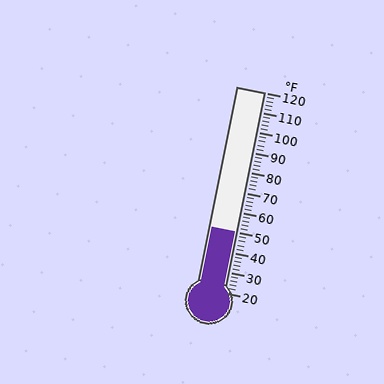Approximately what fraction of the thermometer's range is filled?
The thermometer is filled to approximately 30% of its range.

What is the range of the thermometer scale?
The thermometer scale ranges from 20°F to 120°F.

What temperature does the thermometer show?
The thermometer shows approximately 50°F.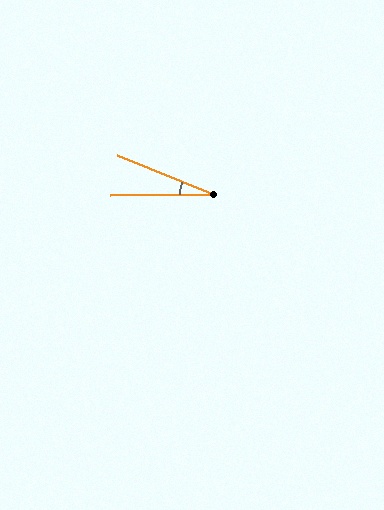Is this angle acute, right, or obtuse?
It is acute.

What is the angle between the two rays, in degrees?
Approximately 23 degrees.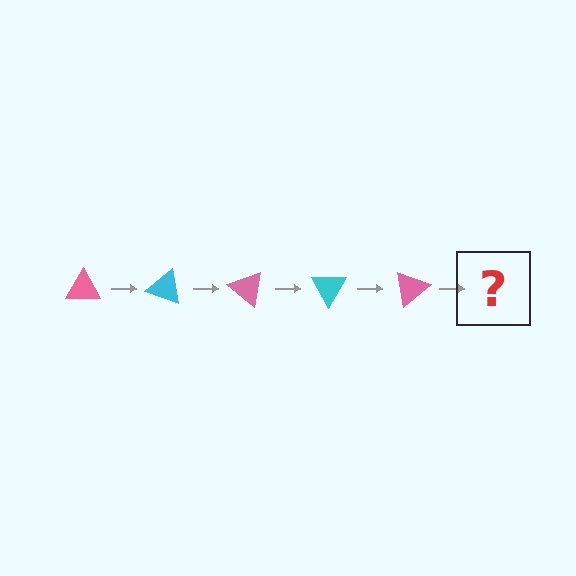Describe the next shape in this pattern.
It should be a cyan triangle, rotated 100 degrees from the start.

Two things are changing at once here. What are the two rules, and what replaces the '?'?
The two rules are that it rotates 20 degrees each step and the color cycles through pink and cyan. The '?' should be a cyan triangle, rotated 100 degrees from the start.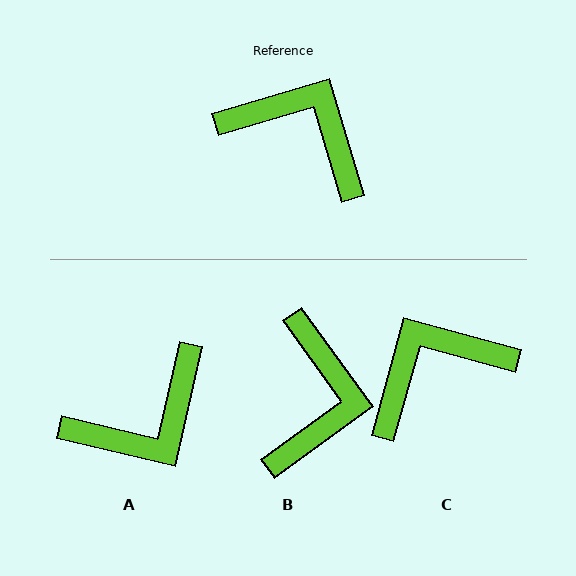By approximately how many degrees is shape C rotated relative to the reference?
Approximately 58 degrees counter-clockwise.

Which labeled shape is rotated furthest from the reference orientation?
A, about 119 degrees away.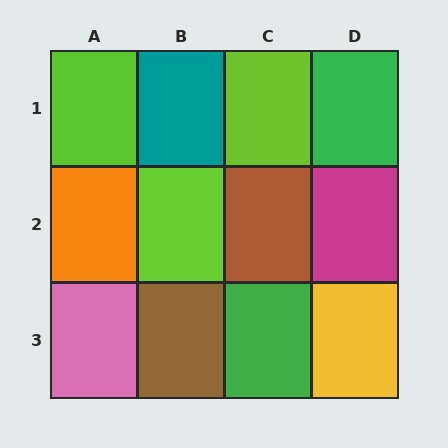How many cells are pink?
1 cell is pink.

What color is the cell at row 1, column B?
Teal.